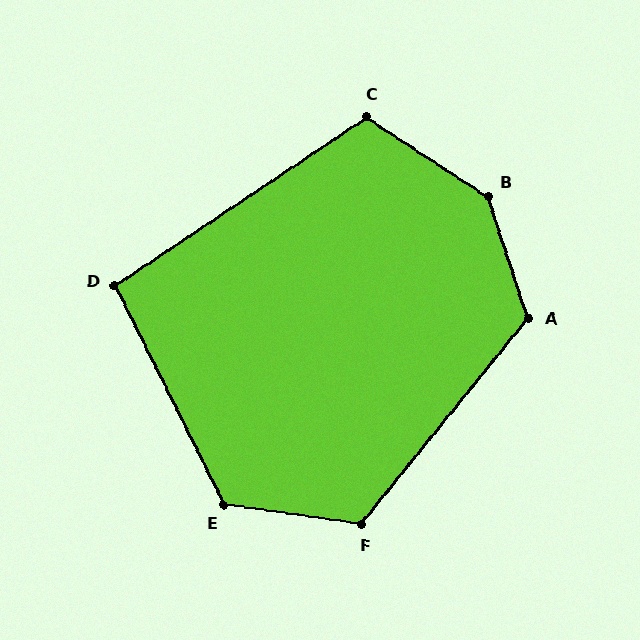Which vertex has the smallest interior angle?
D, at approximately 97 degrees.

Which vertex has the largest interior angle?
B, at approximately 142 degrees.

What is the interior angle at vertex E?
Approximately 124 degrees (obtuse).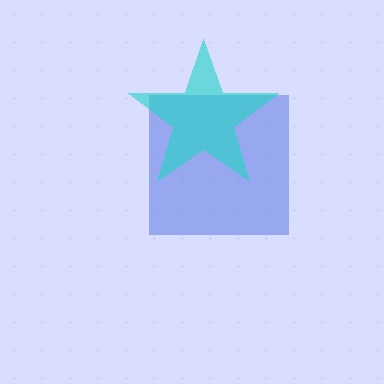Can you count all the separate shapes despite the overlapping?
Yes, there are 2 separate shapes.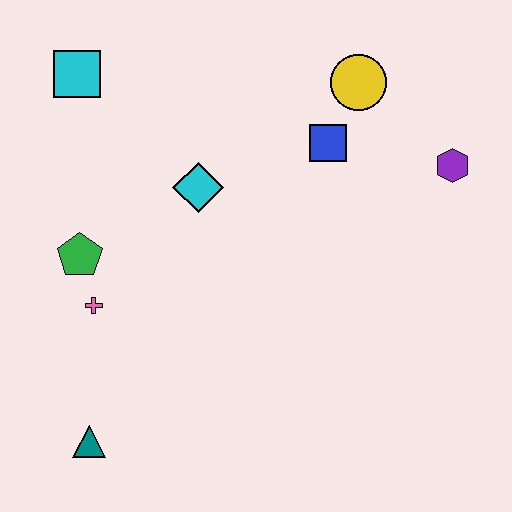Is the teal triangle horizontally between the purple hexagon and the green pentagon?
Yes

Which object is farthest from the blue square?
The teal triangle is farthest from the blue square.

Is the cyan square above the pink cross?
Yes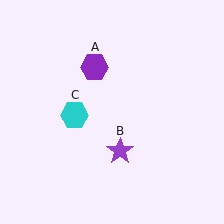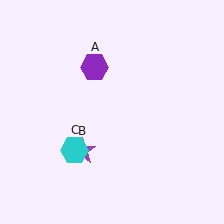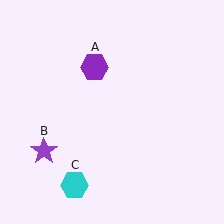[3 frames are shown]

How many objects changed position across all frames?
2 objects changed position: purple star (object B), cyan hexagon (object C).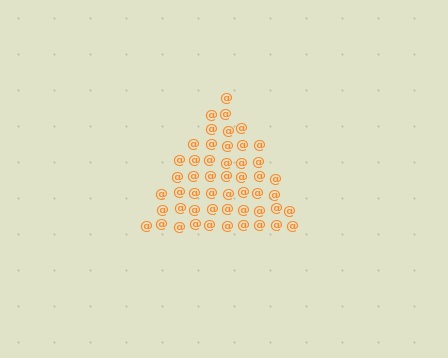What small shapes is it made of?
It is made of small at signs.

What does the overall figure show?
The overall figure shows a triangle.